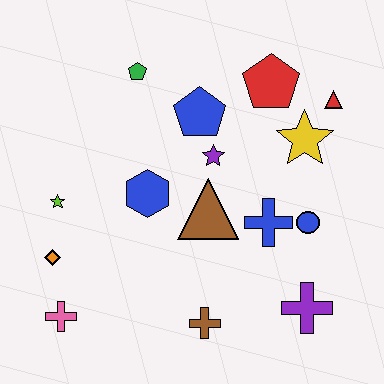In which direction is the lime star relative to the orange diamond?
The lime star is above the orange diamond.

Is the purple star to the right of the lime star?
Yes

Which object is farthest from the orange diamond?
The red triangle is farthest from the orange diamond.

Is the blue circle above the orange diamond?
Yes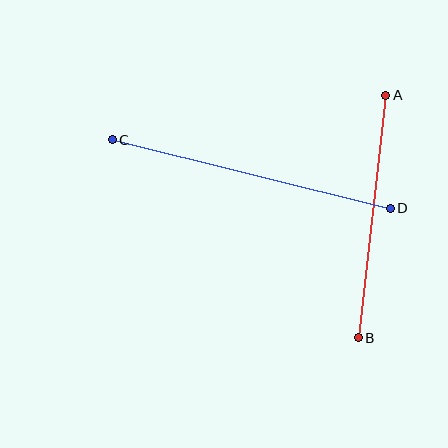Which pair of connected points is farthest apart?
Points C and D are farthest apart.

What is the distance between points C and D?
The distance is approximately 286 pixels.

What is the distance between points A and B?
The distance is approximately 244 pixels.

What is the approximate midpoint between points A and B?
The midpoint is at approximately (372, 217) pixels.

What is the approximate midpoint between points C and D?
The midpoint is at approximately (251, 174) pixels.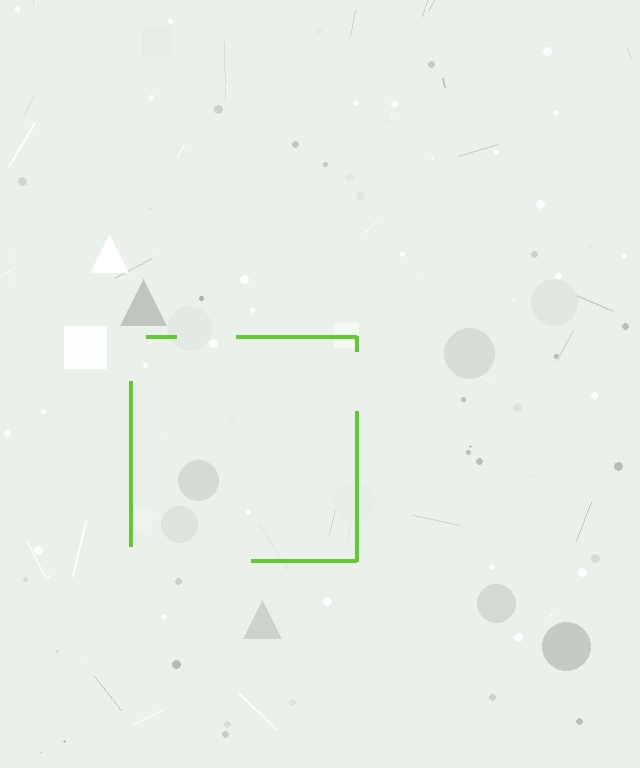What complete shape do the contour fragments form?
The contour fragments form a square.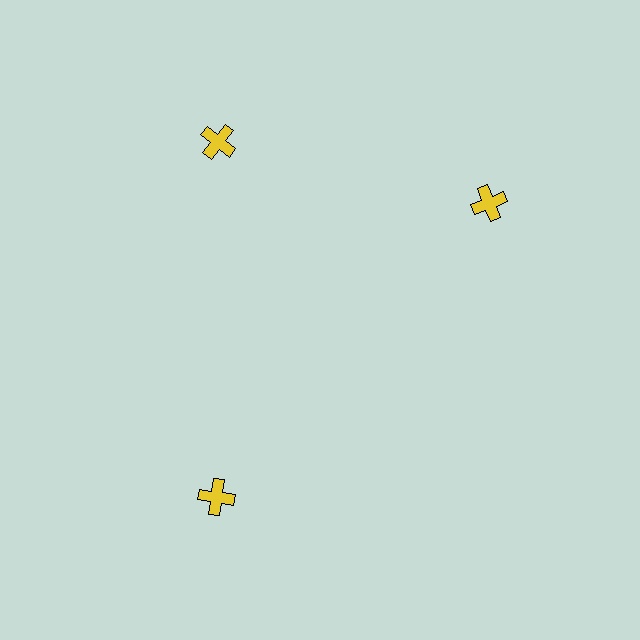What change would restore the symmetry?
The symmetry would be restored by rotating it back into even spacing with its neighbors so that all 3 crosses sit at equal angles and equal distance from the center.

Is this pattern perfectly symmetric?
No. The 3 yellow crosses are arranged in a ring, but one element near the 3 o'clock position is rotated out of alignment along the ring, breaking the 3-fold rotational symmetry.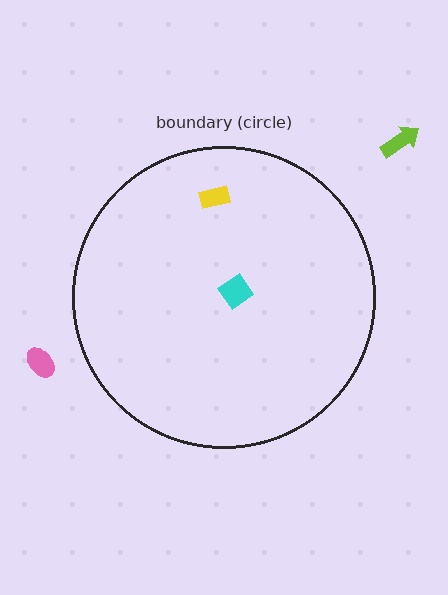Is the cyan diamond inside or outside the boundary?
Inside.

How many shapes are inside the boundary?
2 inside, 2 outside.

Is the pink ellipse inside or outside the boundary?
Outside.